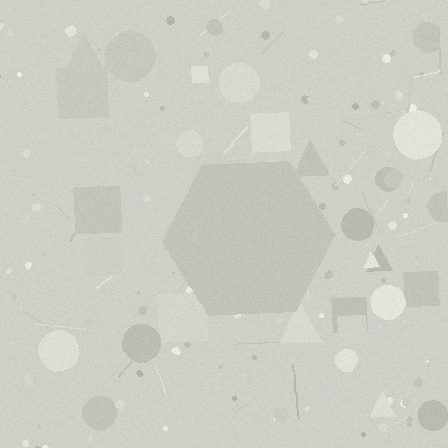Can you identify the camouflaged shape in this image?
The camouflaged shape is a hexagon.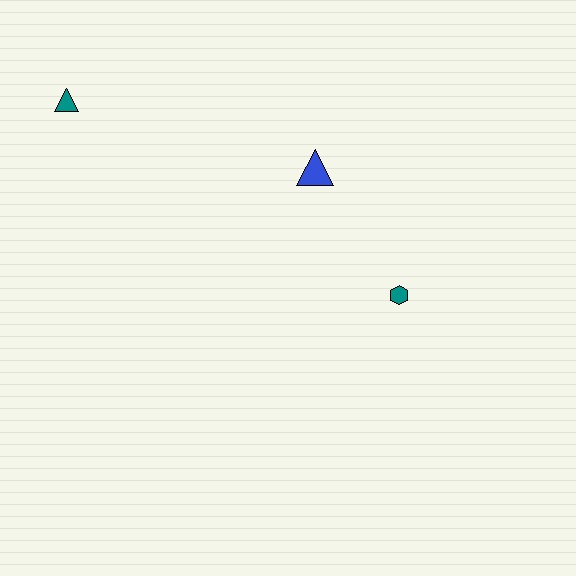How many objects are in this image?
There are 3 objects.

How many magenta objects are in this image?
There are no magenta objects.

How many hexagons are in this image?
There is 1 hexagon.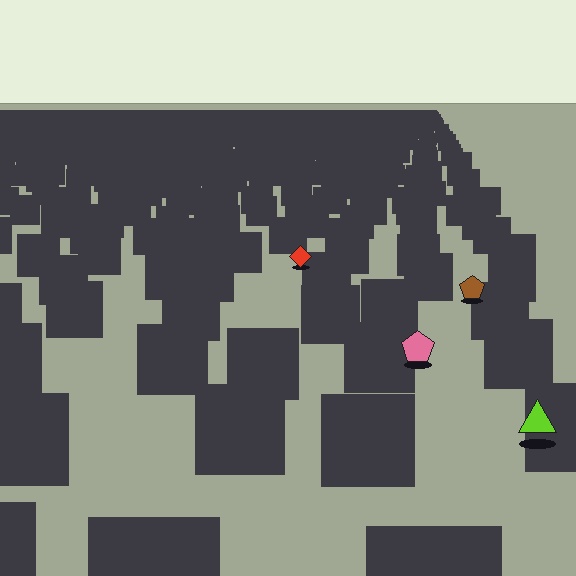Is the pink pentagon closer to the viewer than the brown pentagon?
Yes. The pink pentagon is closer — you can tell from the texture gradient: the ground texture is coarser near it.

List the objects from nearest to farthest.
From nearest to farthest: the lime triangle, the pink pentagon, the brown pentagon, the red diamond.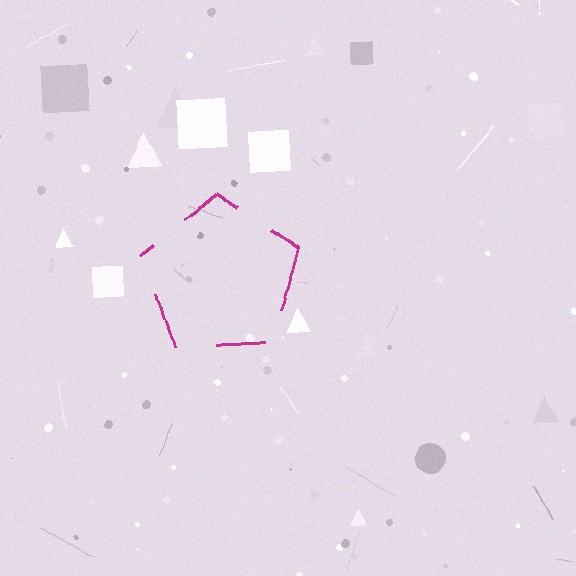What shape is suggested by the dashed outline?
The dashed outline suggests a pentagon.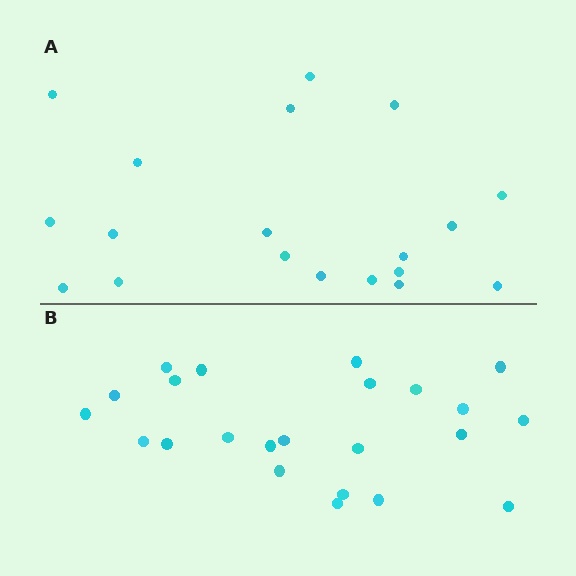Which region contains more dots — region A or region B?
Region B (the bottom region) has more dots.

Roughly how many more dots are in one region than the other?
Region B has about 4 more dots than region A.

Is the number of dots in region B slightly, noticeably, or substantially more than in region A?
Region B has only slightly more — the two regions are fairly close. The ratio is roughly 1.2 to 1.